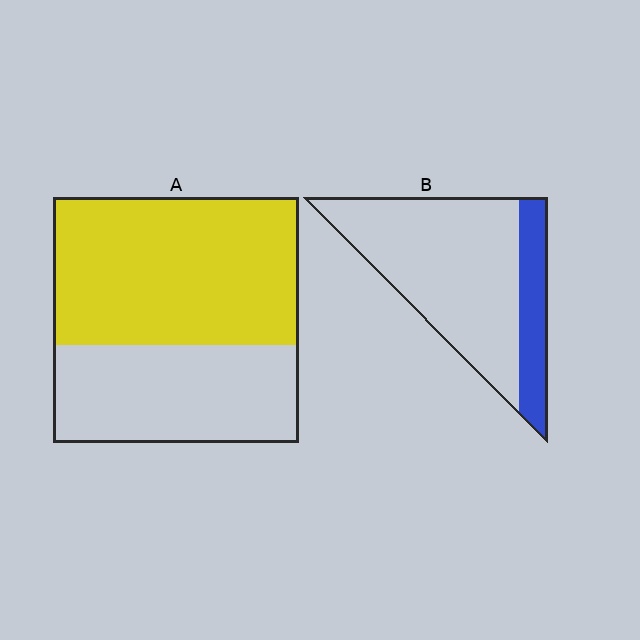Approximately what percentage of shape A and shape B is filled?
A is approximately 60% and B is approximately 20%.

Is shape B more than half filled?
No.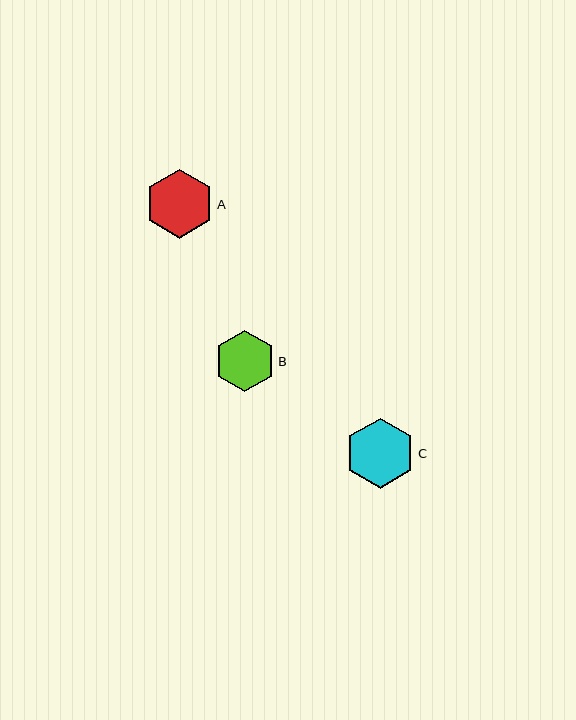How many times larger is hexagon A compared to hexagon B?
Hexagon A is approximately 1.1 times the size of hexagon B.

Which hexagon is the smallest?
Hexagon B is the smallest with a size of approximately 61 pixels.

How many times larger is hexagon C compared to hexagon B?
Hexagon C is approximately 1.1 times the size of hexagon B.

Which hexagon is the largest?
Hexagon C is the largest with a size of approximately 70 pixels.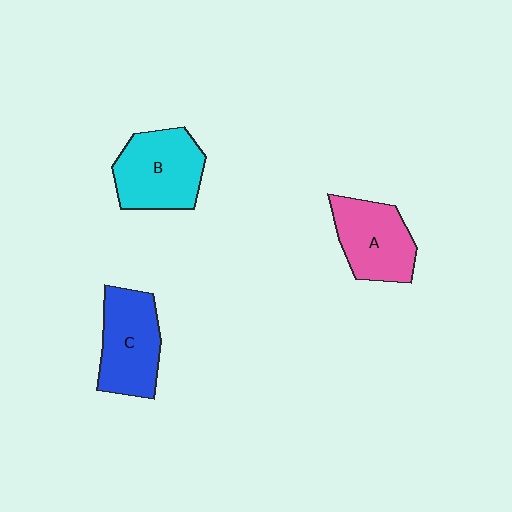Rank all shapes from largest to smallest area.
From largest to smallest: B (cyan), C (blue), A (pink).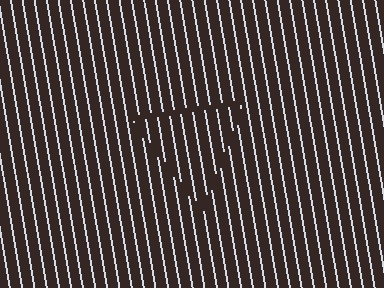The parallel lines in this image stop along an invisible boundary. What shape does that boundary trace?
An illusory triangle. The interior of the shape contains the same grating, shifted by half a period — the contour is defined by the phase discontinuity where line-ends from the inner and outer gratings abut.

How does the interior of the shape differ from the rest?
The interior of the shape contains the same grating, shifted by half a period — the contour is defined by the phase discontinuity where line-ends from the inner and outer gratings abut.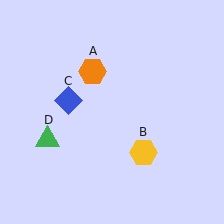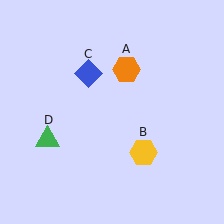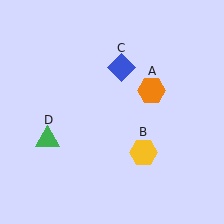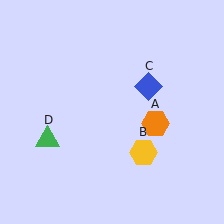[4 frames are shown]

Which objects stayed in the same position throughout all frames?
Yellow hexagon (object B) and green triangle (object D) remained stationary.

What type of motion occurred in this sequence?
The orange hexagon (object A), blue diamond (object C) rotated clockwise around the center of the scene.